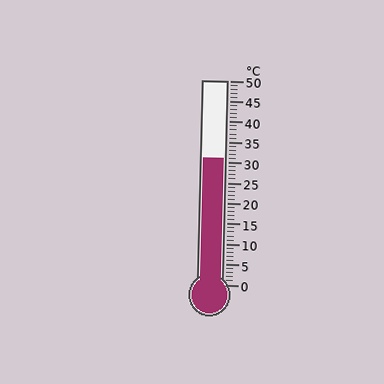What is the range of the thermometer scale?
The thermometer scale ranges from 0°C to 50°C.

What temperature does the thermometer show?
The thermometer shows approximately 31°C.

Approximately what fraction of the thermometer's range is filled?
The thermometer is filled to approximately 60% of its range.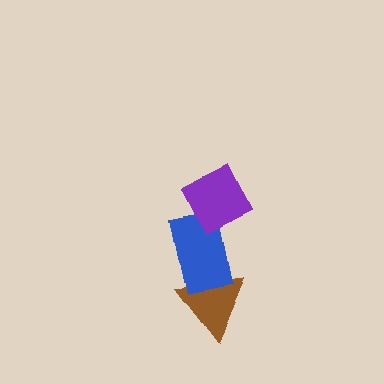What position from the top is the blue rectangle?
The blue rectangle is 2nd from the top.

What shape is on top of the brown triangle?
The blue rectangle is on top of the brown triangle.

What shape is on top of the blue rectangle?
The purple diamond is on top of the blue rectangle.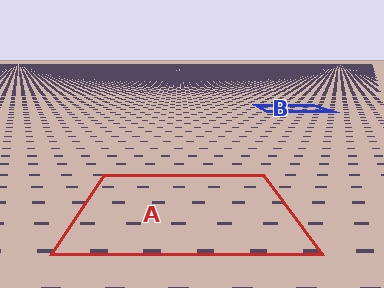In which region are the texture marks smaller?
The texture marks are smaller in region B, because it is farther away.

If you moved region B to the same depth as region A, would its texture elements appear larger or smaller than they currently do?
They would appear larger. At a closer depth, the same texture elements are projected at a bigger on-screen size.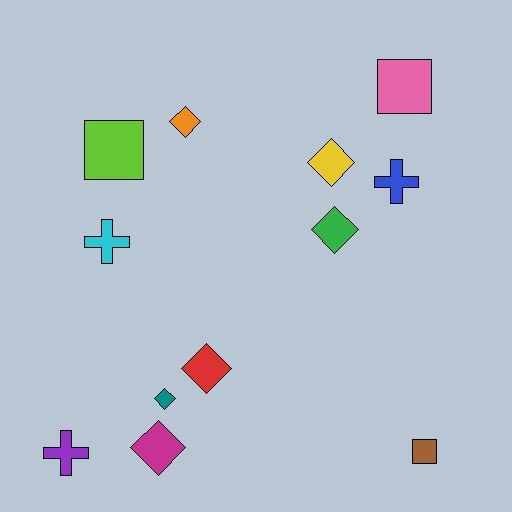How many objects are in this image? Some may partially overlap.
There are 12 objects.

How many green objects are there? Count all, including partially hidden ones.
There is 1 green object.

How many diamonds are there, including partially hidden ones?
There are 6 diamonds.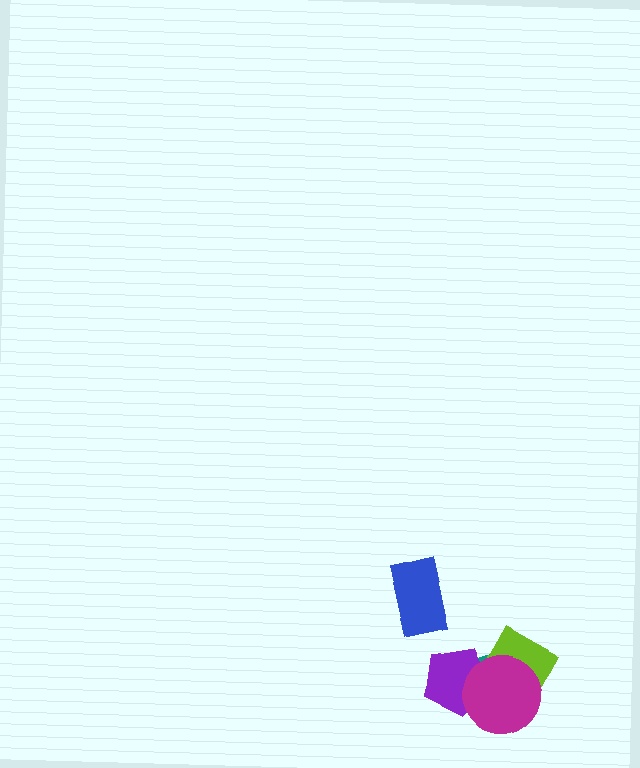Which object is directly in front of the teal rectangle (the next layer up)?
The purple pentagon is directly in front of the teal rectangle.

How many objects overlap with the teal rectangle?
3 objects overlap with the teal rectangle.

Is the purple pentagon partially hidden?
Yes, it is partially covered by another shape.